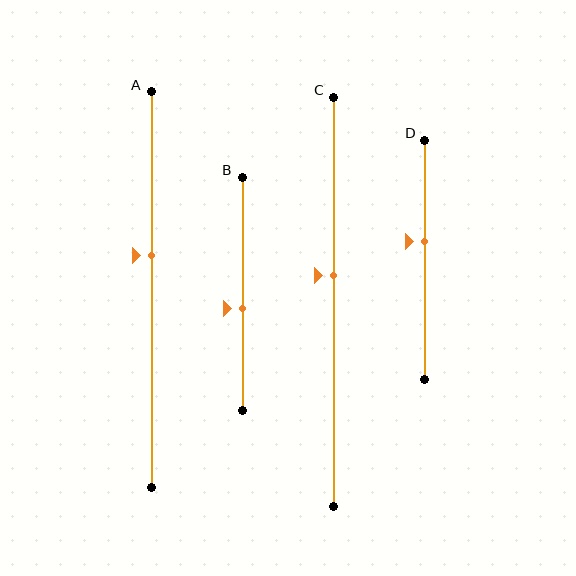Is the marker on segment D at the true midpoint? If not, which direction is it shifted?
No, the marker on segment D is shifted upward by about 8% of the segment length.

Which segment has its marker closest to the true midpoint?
Segment B has its marker closest to the true midpoint.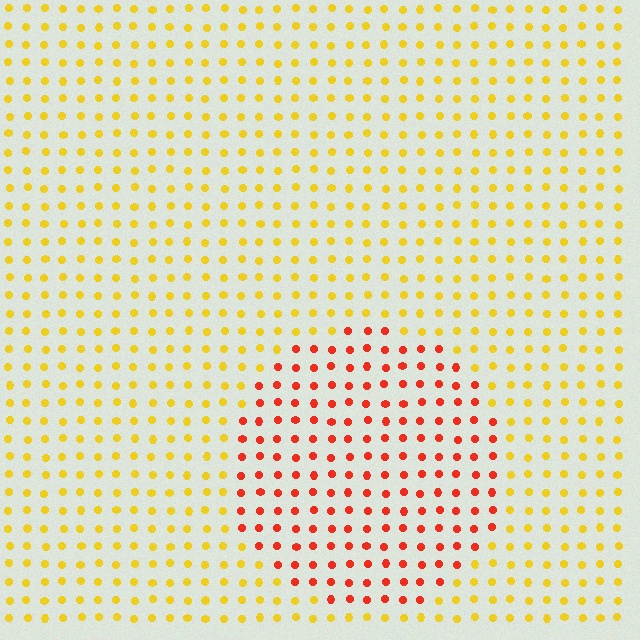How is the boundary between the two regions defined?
The boundary is defined purely by a slight shift in hue (about 47 degrees). Spacing, size, and orientation are identical on both sides.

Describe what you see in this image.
The image is filled with small yellow elements in a uniform arrangement. A circle-shaped region is visible where the elements are tinted to a slightly different hue, forming a subtle color boundary.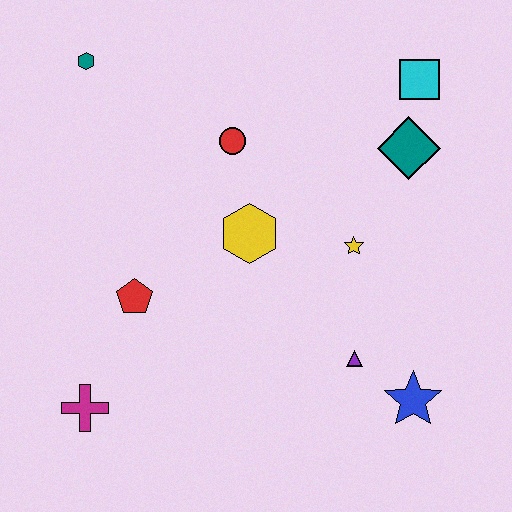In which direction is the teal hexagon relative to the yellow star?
The teal hexagon is to the left of the yellow star.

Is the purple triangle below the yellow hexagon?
Yes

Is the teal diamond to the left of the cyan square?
Yes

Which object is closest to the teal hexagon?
The red circle is closest to the teal hexagon.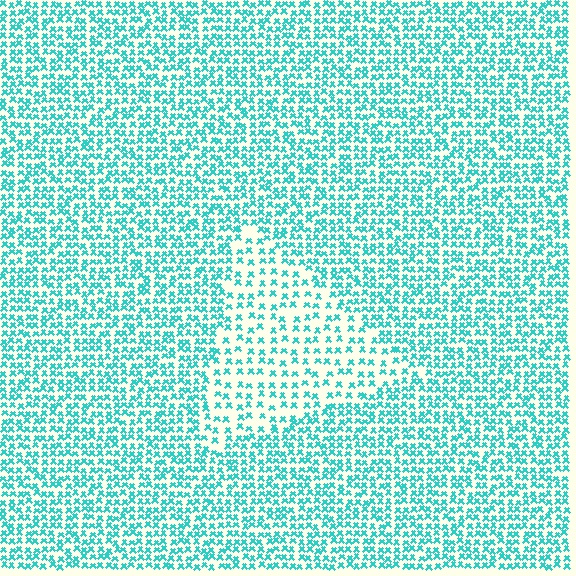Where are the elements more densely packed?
The elements are more densely packed outside the triangle boundary.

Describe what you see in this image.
The image contains small cyan elements arranged at two different densities. A triangle-shaped region is visible where the elements are less densely packed than the surrounding area.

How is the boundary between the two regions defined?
The boundary is defined by a change in element density (approximately 1.9x ratio). All elements are the same color, size, and shape.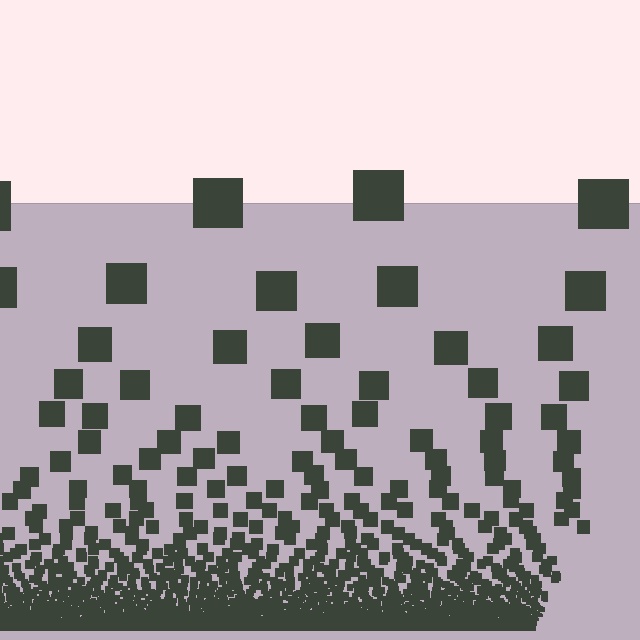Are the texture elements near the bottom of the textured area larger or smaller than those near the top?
Smaller. The gradient is inverted — elements near the bottom are smaller and denser.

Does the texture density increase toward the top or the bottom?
Density increases toward the bottom.